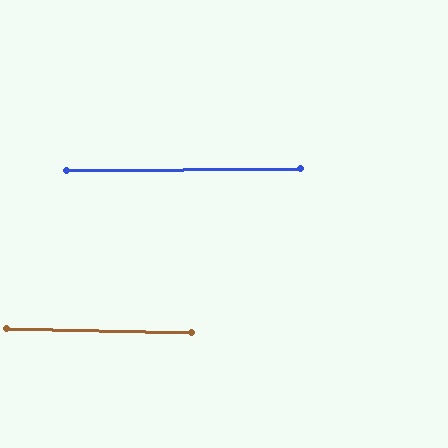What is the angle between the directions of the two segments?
Approximately 2 degrees.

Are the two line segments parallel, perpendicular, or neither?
Parallel — their directions differ by only 1.9°.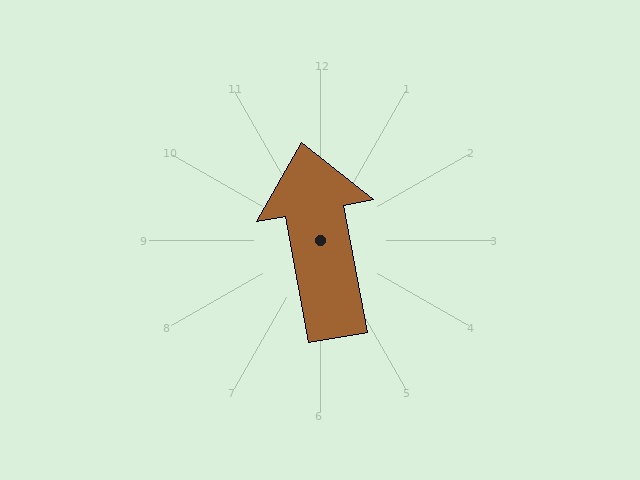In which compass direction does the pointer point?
North.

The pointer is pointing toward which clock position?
Roughly 12 o'clock.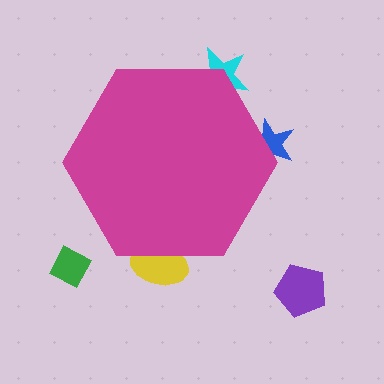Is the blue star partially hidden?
Yes, the blue star is partially hidden behind the magenta hexagon.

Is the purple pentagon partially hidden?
No, the purple pentagon is fully visible.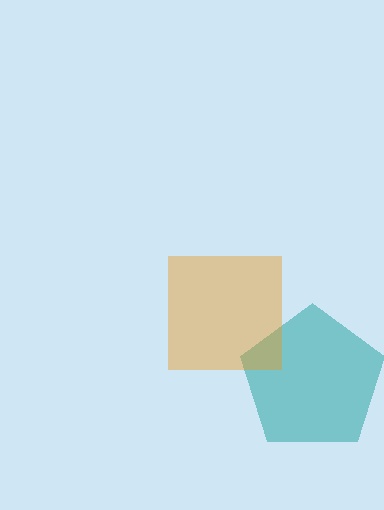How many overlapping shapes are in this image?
There are 2 overlapping shapes in the image.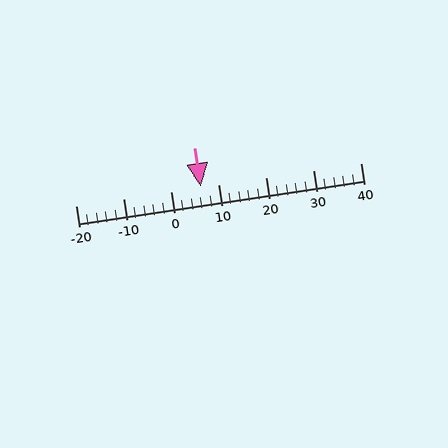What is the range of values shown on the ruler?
The ruler shows values from -20 to 40.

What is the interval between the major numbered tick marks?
The major tick marks are spaced 10 units apart.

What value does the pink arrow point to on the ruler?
The pink arrow points to approximately 6.